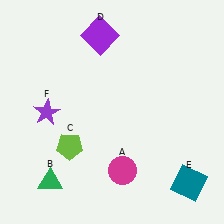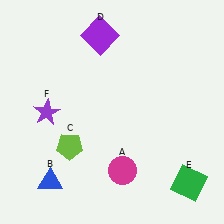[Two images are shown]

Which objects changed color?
B changed from green to blue. E changed from teal to green.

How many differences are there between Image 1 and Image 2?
There are 2 differences between the two images.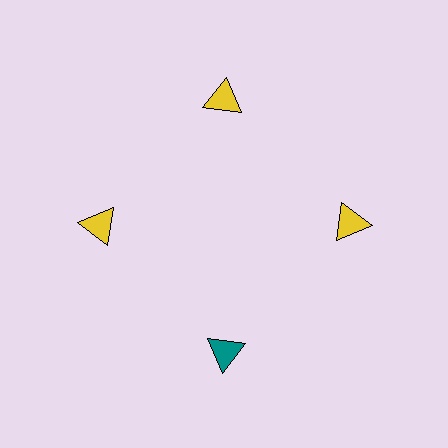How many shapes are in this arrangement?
There are 4 shapes arranged in a ring pattern.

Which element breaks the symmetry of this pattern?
The teal triangle at roughly the 6 o'clock position breaks the symmetry. All other shapes are yellow triangles.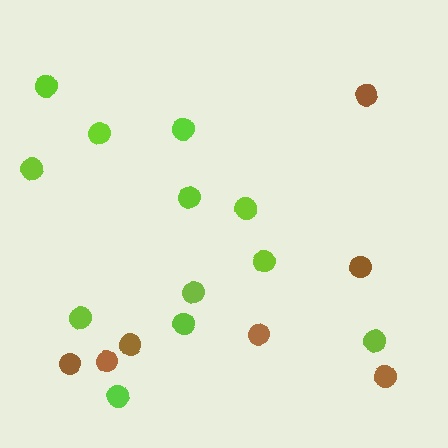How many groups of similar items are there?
There are 2 groups: one group of brown circles (7) and one group of lime circles (12).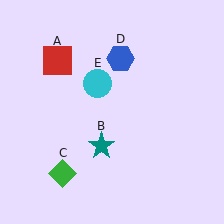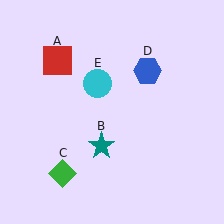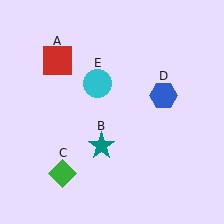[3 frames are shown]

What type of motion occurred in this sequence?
The blue hexagon (object D) rotated clockwise around the center of the scene.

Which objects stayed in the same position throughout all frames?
Red square (object A) and teal star (object B) and green diamond (object C) and cyan circle (object E) remained stationary.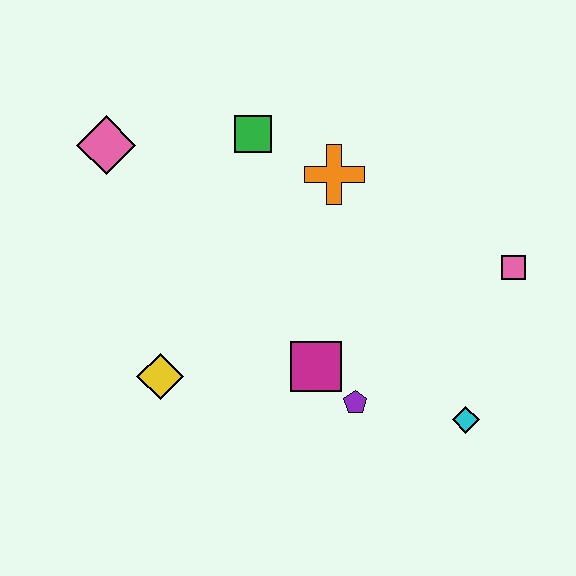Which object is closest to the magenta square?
The purple pentagon is closest to the magenta square.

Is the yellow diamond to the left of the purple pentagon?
Yes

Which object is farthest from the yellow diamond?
The pink square is farthest from the yellow diamond.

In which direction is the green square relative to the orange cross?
The green square is to the left of the orange cross.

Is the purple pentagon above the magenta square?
No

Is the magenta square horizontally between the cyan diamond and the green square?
Yes